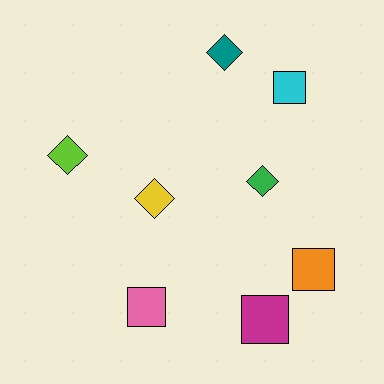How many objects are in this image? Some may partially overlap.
There are 8 objects.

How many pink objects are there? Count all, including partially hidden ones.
There is 1 pink object.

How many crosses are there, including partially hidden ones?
There are no crosses.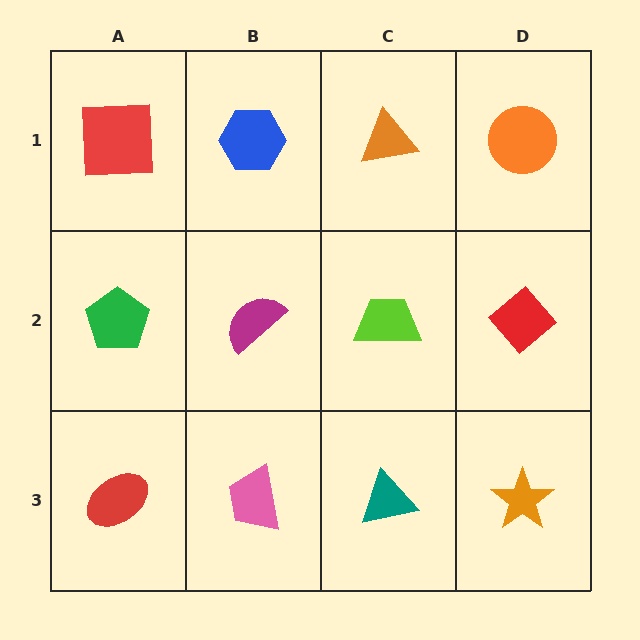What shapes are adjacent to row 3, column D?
A red diamond (row 2, column D), a teal triangle (row 3, column C).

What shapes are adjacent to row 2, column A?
A red square (row 1, column A), a red ellipse (row 3, column A), a magenta semicircle (row 2, column B).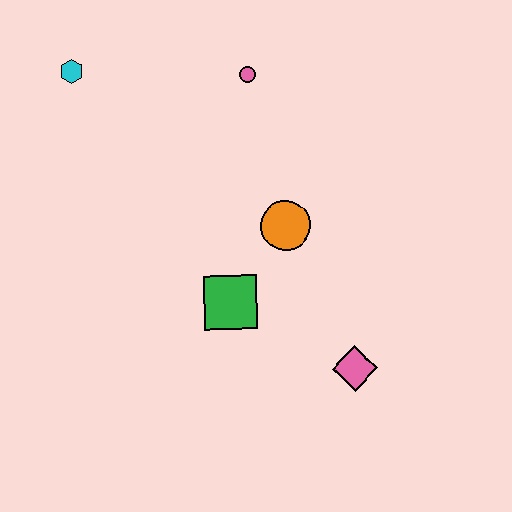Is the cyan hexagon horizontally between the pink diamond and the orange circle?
No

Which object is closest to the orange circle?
The green square is closest to the orange circle.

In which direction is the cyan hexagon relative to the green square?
The cyan hexagon is above the green square.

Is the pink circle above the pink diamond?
Yes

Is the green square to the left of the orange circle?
Yes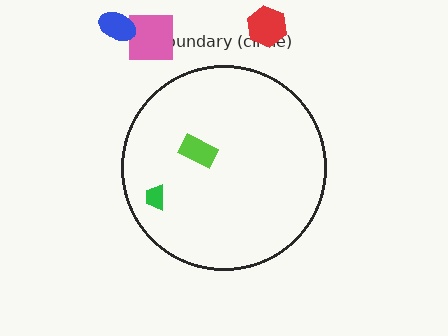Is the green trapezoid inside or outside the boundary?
Inside.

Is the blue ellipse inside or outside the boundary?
Outside.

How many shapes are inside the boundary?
2 inside, 3 outside.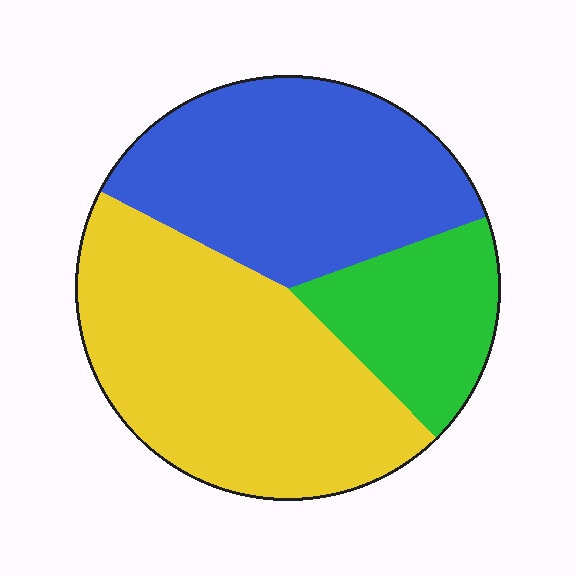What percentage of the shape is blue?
Blue covers about 35% of the shape.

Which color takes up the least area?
Green, at roughly 20%.